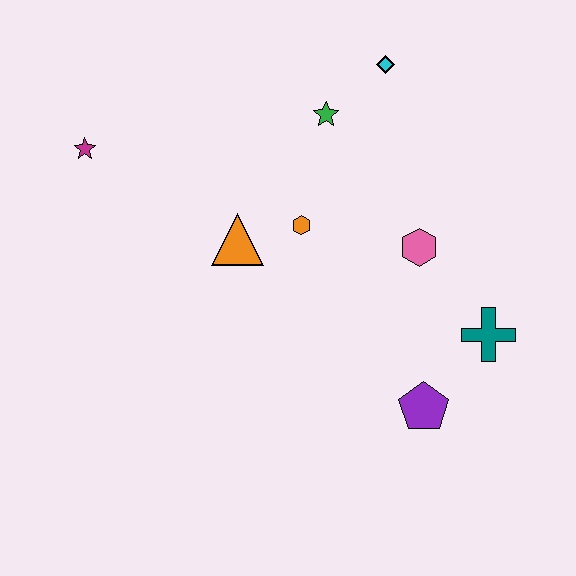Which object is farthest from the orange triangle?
The teal cross is farthest from the orange triangle.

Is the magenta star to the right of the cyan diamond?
No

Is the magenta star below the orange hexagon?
No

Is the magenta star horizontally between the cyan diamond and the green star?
No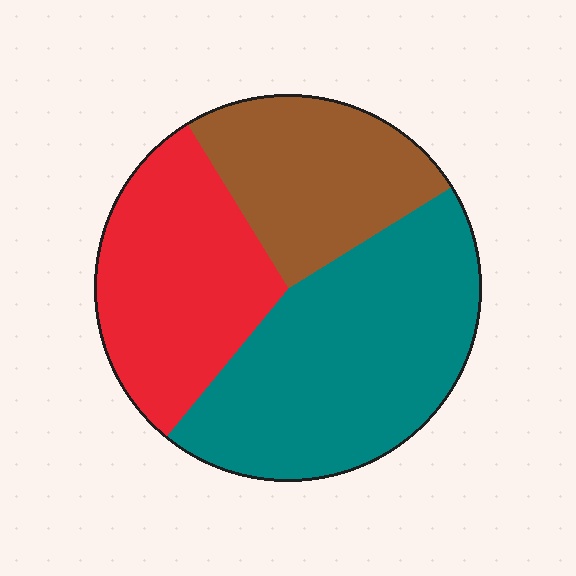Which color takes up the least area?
Brown, at roughly 25%.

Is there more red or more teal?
Teal.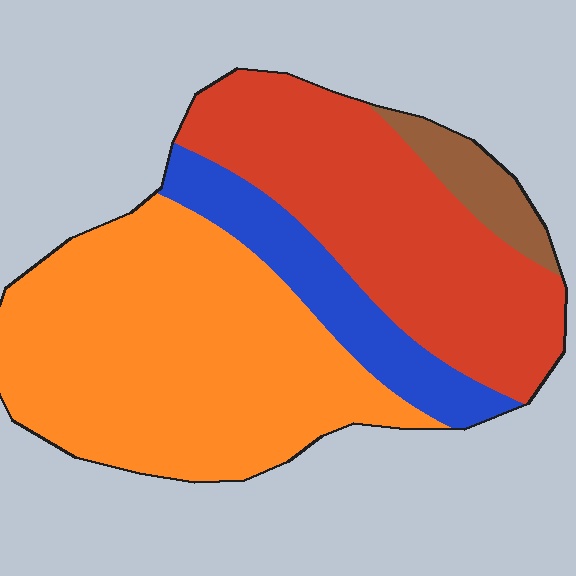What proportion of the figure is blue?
Blue takes up about one eighth (1/8) of the figure.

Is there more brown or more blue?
Blue.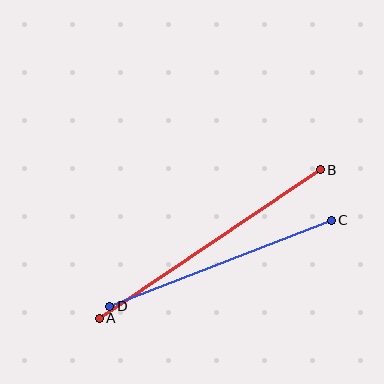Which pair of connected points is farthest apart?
Points A and B are farthest apart.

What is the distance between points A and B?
The distance is approximately 266 pixels.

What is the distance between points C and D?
The distance is approximately 238 pixels.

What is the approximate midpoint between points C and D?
The midpoint is at approximately (220, 263) pixels.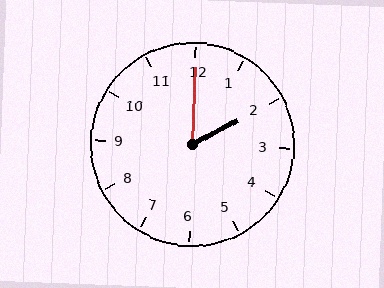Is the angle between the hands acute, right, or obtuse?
It is acute.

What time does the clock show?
2:00.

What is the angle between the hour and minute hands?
Approximately 60 degrees.